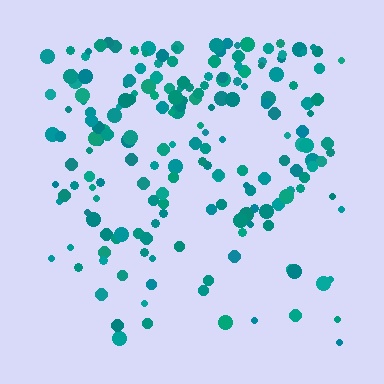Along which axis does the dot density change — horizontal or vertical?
Vertical.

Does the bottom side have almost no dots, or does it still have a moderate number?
Still a moderate number, just noticeably fewer than the top.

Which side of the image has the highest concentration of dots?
The top.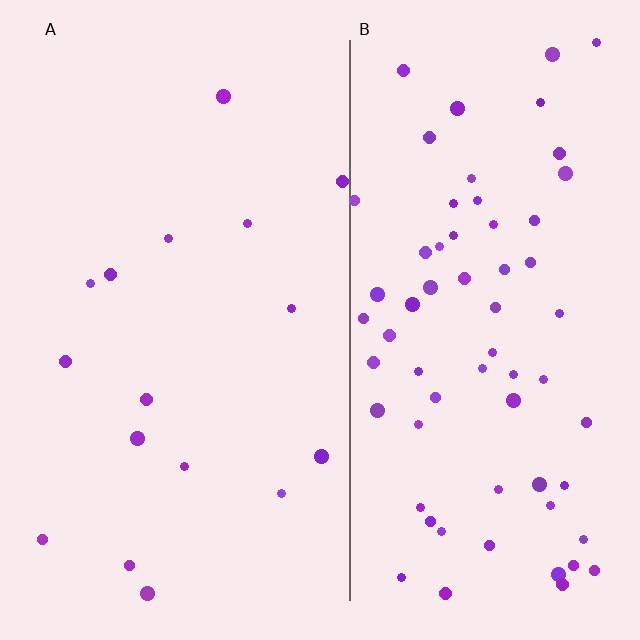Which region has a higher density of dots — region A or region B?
B (the right).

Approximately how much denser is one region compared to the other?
Approximately 4.1× — region B over region A.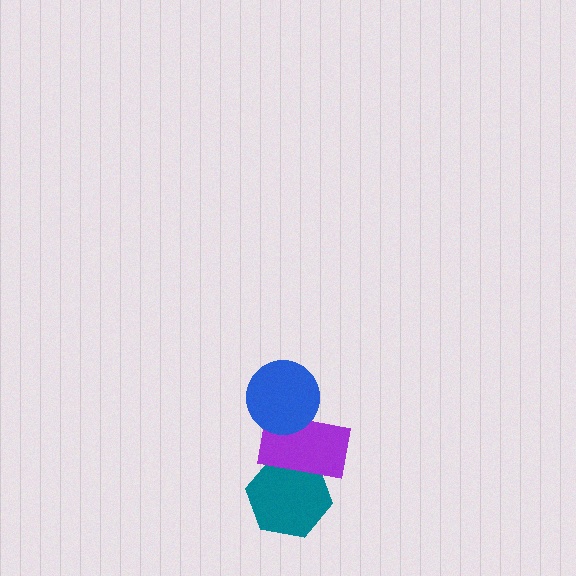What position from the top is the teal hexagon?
The teal hexagon is 3rd from the top.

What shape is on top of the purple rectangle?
The blue circle is on top of the purple rectangle.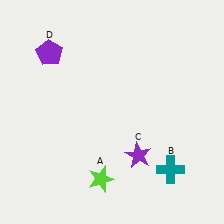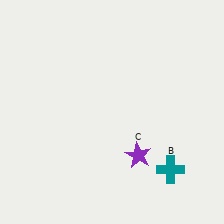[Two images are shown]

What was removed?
The lime star (A), the purple pentagon (D) were removed in Image 2.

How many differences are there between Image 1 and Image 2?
There are 2 differences between the two images.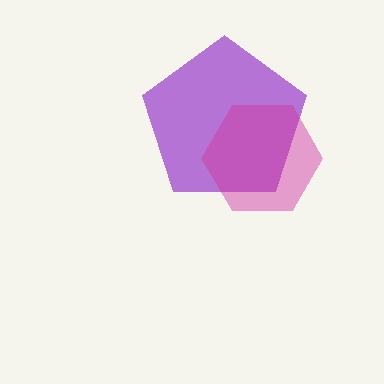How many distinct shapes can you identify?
There are 2 distinct shapes: a purple pentagon, a magenta hexagon.